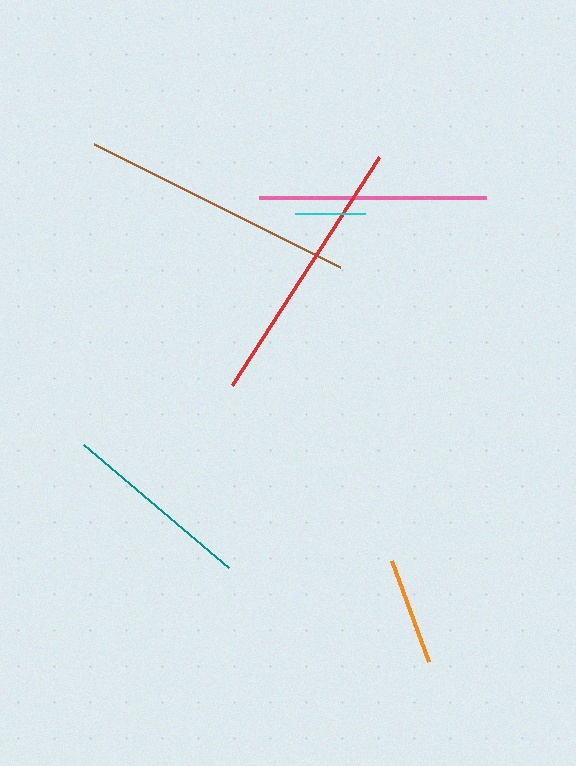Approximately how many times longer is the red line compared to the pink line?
The red line is approximately 1.2 times the length of the pink line.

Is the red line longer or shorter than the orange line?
The red line is longer than the orange line.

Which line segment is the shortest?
The cyan line is the shortest at approximately 71 pixels.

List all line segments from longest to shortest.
From longest to shortest: brown, red, pink, teal, orange, cyan.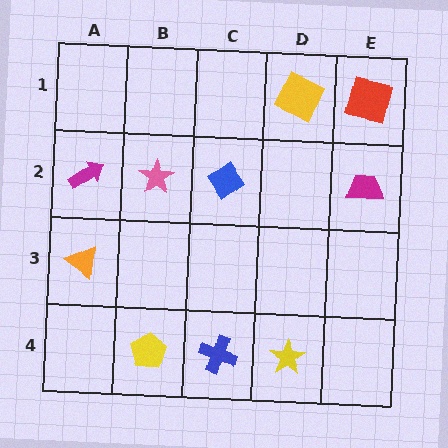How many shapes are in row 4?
3 shapes.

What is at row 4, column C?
A blue cross.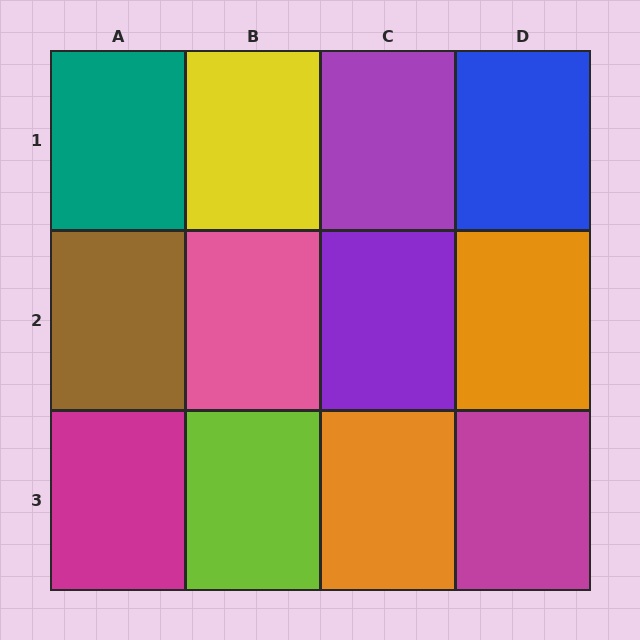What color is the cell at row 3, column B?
Lime.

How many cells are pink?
1 cell is pink.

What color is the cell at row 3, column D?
Magenta.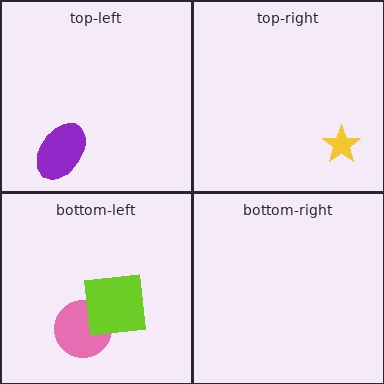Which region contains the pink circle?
The bottom-left region.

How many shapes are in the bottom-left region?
2.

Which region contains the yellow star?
The top-right region.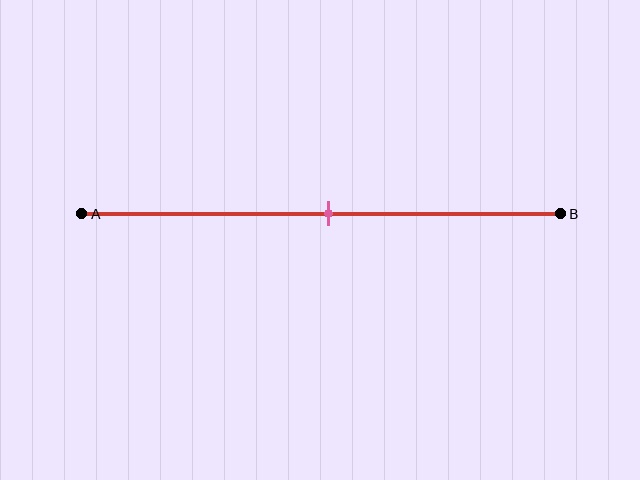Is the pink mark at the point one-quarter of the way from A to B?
No, the mark is at about 50% from A, not at the 25% one-quarter point.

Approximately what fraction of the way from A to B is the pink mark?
The pink mark is approximately 50% of the way from A to B.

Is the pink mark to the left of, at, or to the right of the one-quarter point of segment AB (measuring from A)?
The pink mark is to the right of the one-quarter point of segment AB.